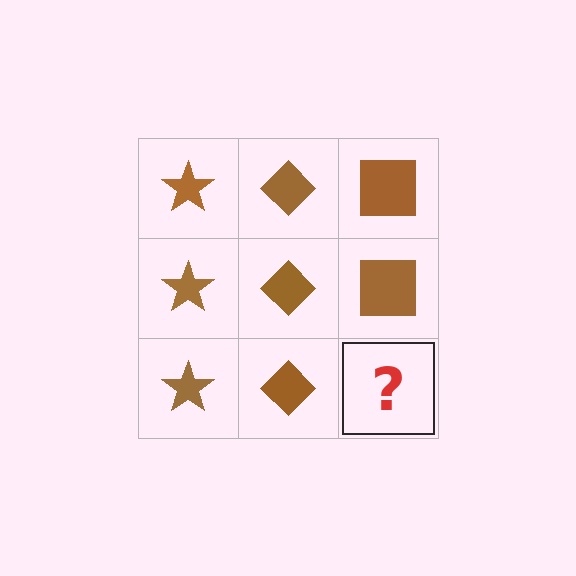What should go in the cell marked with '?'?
The missing cell should contain a brown square.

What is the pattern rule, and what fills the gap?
The rule is that each column has a consistent shape. The gap should be filled with a brown square.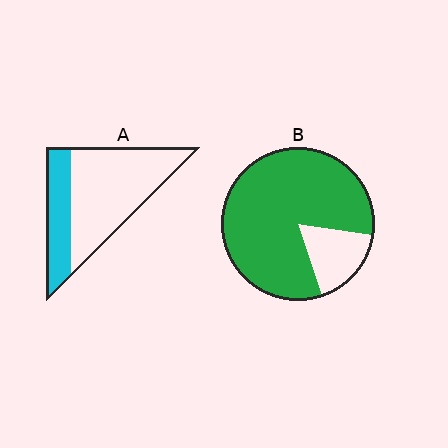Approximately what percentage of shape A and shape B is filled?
A is approximately 30% and B is approximately 85%.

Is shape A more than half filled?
No.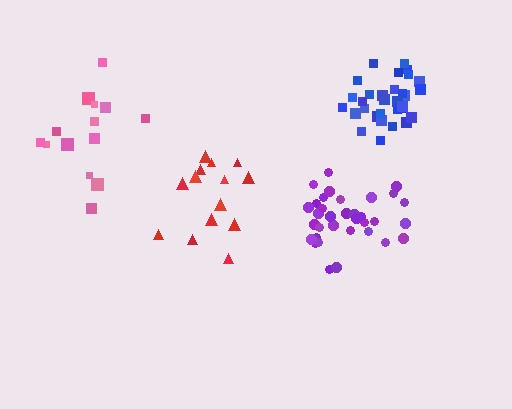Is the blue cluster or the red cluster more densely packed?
Blue.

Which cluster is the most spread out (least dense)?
Pink.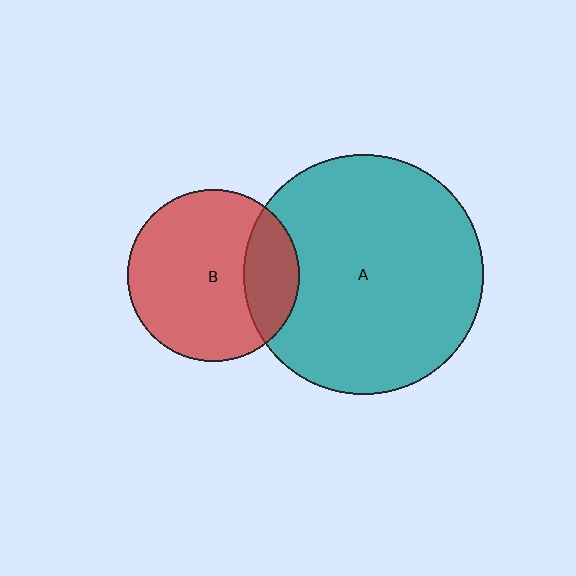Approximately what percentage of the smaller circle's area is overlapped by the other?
Approximately 25%.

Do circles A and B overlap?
Yes.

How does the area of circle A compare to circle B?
Approximately 1.9 times.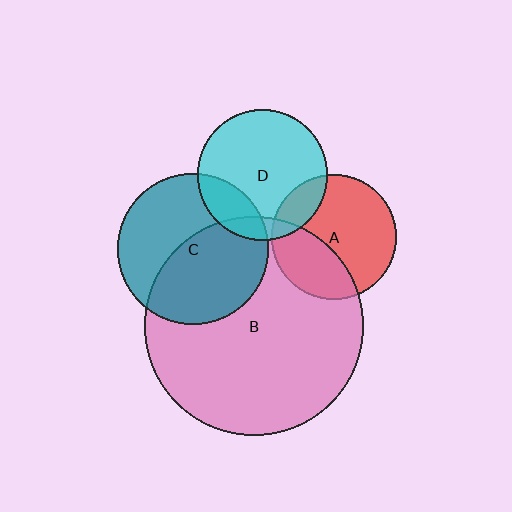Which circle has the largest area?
Circle B (pink).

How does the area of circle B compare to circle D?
Approximately 2.8 times.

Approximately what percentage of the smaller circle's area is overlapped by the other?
Approximately 15%.